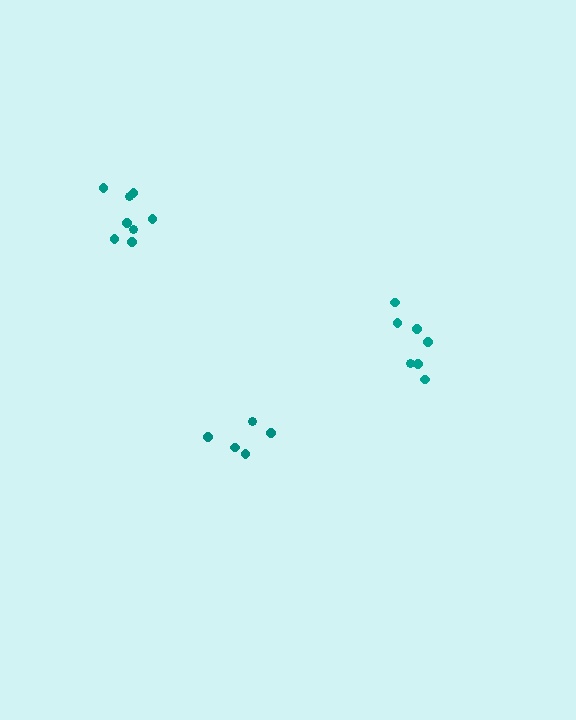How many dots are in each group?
Group 1: 8 dots, Group 2: 5 dots, Group 3: 7 dots (20 total).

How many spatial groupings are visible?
There are 3 spatial groupings.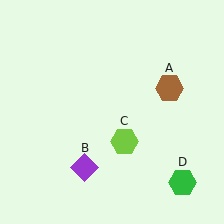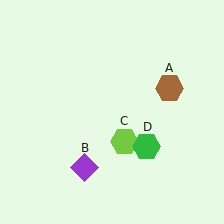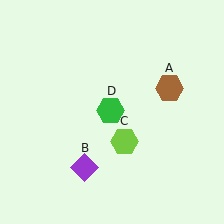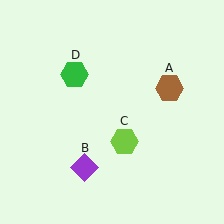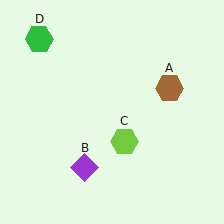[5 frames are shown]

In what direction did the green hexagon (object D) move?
The green hexagon (object D) moved up and to the left.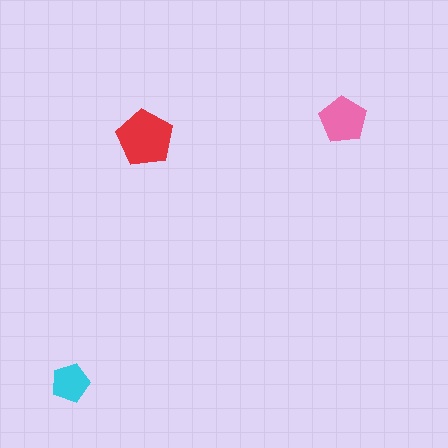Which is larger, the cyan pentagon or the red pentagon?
The red one.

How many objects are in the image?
There are 3 objects in the image.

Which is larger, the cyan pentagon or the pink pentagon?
The pink one.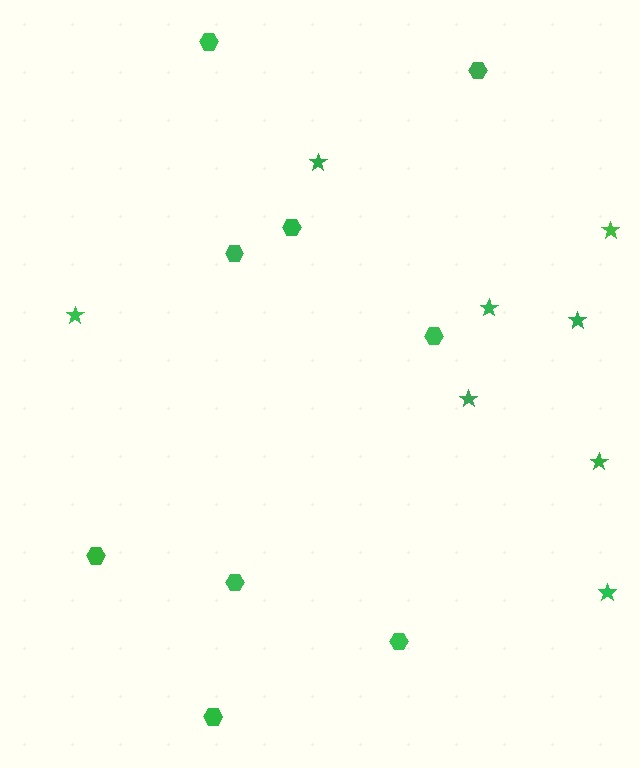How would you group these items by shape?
There are 2 groups: one group of hexagons (9) and one group of stars (8).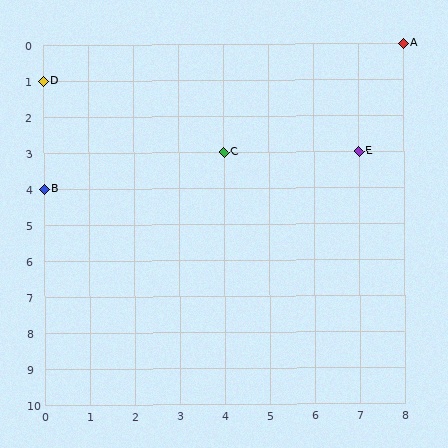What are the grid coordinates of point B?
Point B is at grid coordinates (0, 4).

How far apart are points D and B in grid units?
Points D and B are 3 rows apart.